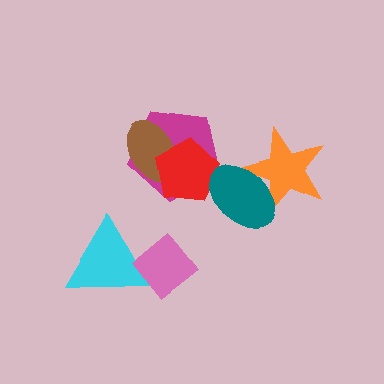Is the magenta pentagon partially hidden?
Yes, it is partially covered by another shape.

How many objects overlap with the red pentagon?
3 objects overlap with the red pentagon.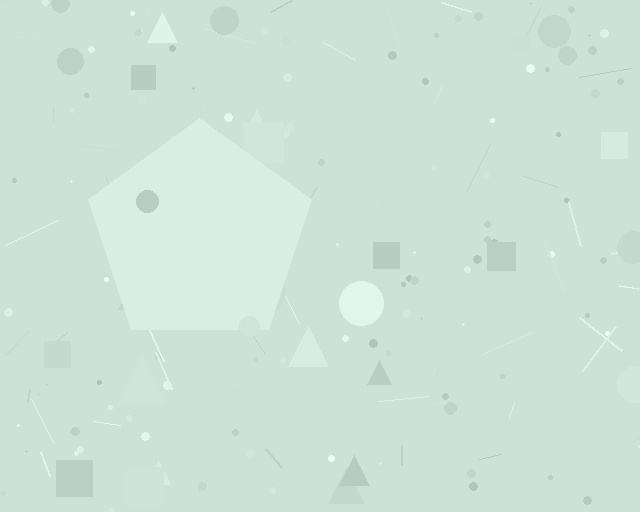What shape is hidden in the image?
A pentagon is hidden in the image.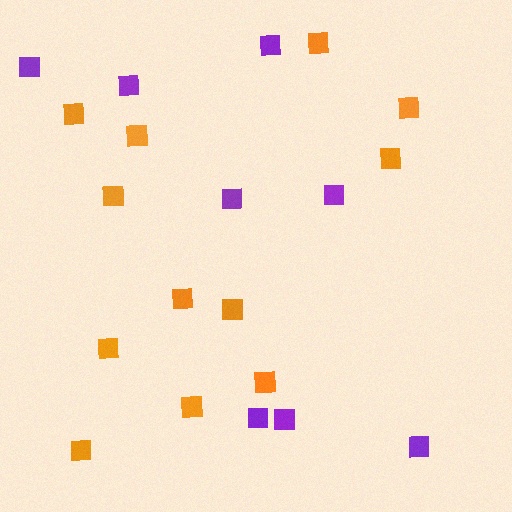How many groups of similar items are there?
There are 2 groups: one group of purple squares (8) and one group of orange squares (12).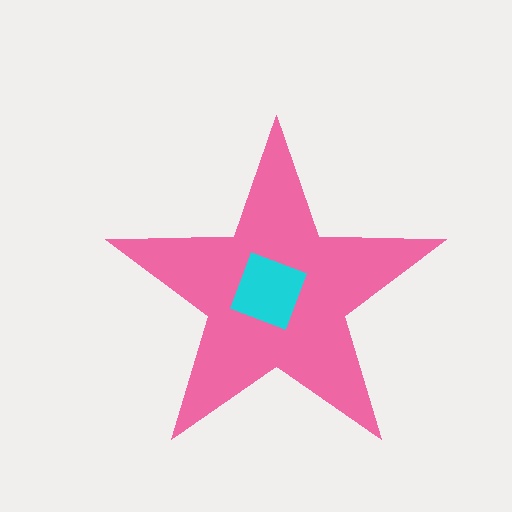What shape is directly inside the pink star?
The cyan diamond.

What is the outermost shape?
The pink star.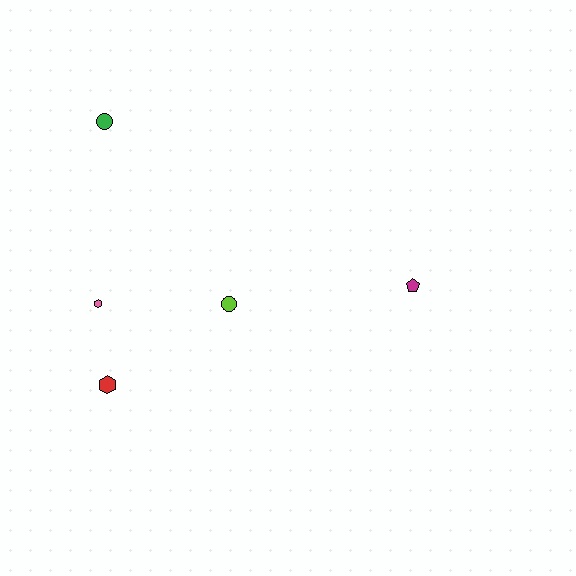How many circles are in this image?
There are 2 circles.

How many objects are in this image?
There are 5 objects.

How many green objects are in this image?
There is 1 green object.